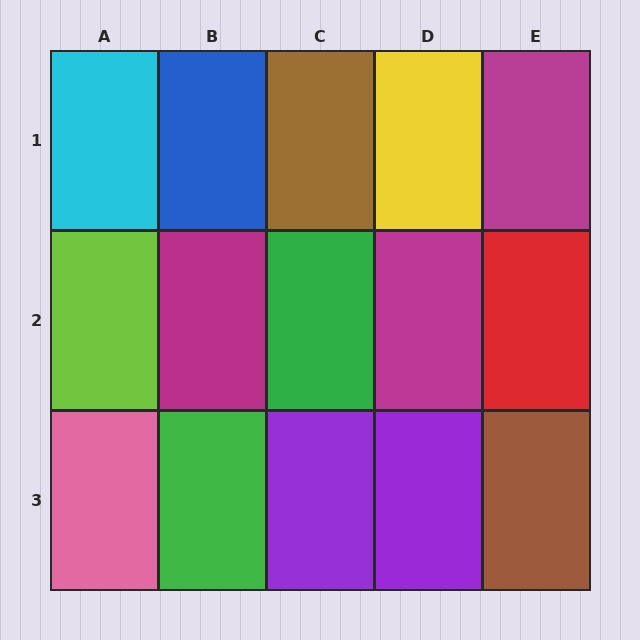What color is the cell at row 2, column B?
Magenta.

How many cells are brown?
2 cells are brown.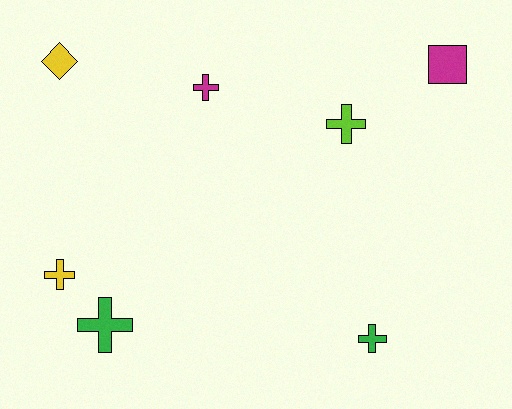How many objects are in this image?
There are 7 objects.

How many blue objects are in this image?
There are no blue objects.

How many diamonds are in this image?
There is 1 diamond.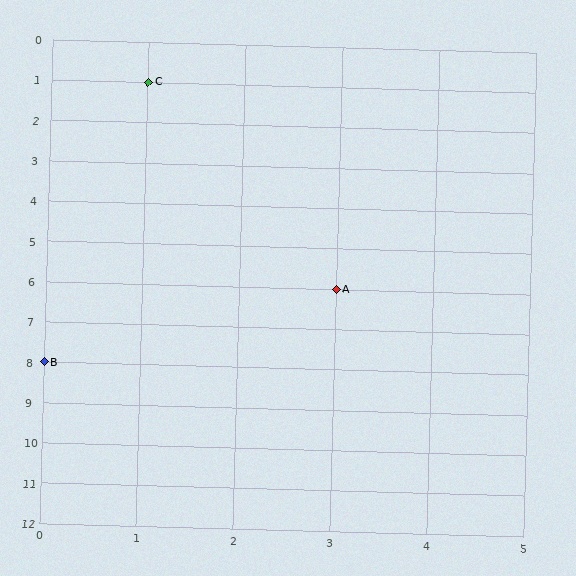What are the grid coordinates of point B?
Point B is at grid coordinates (0, 8).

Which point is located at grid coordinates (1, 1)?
Point C is at (1, 1).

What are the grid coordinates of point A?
Point A is at grid coordinates (3, 6).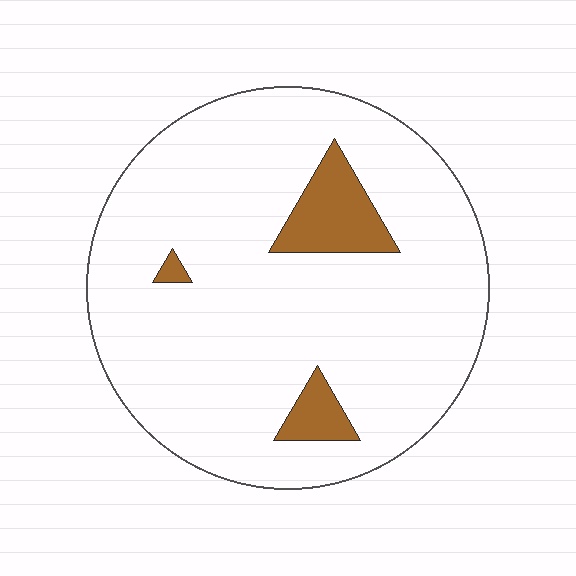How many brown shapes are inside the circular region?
3.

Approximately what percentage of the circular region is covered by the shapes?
Approximately 10%.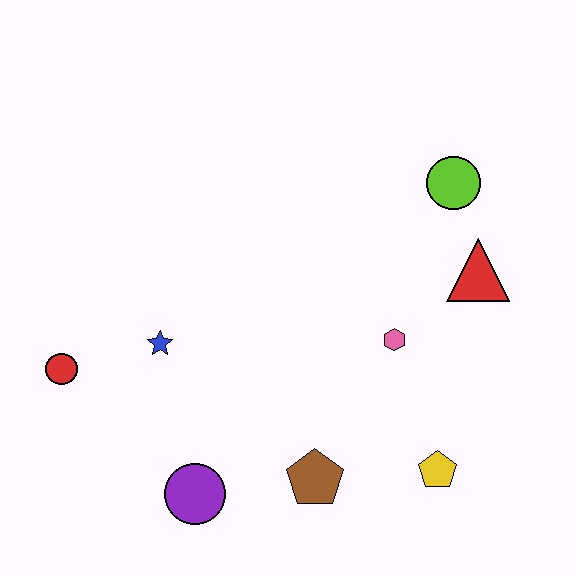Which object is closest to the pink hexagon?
The red triangle is closest to the pink hexagon.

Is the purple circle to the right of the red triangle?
No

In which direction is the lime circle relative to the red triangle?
The lime circle is above the red triangle.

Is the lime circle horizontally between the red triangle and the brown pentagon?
Yes